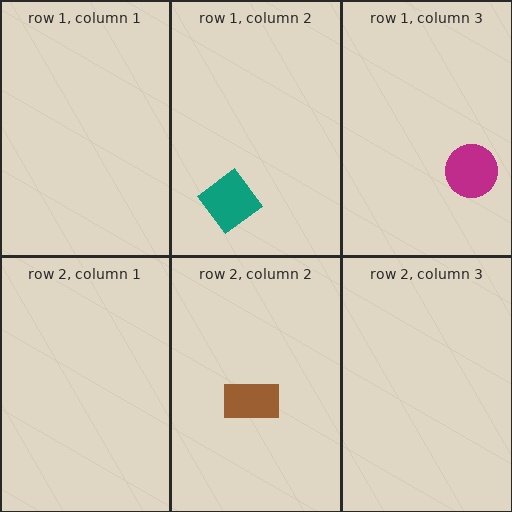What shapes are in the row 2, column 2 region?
The brown rectangle.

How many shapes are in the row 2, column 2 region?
1.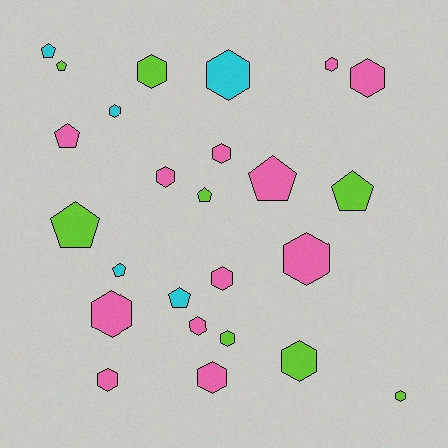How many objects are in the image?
There are 25 objects.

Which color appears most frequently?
Pink, with 12 objects.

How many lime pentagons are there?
There are 4 lime pentagons.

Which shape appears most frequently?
Hexagon, with 16 objects.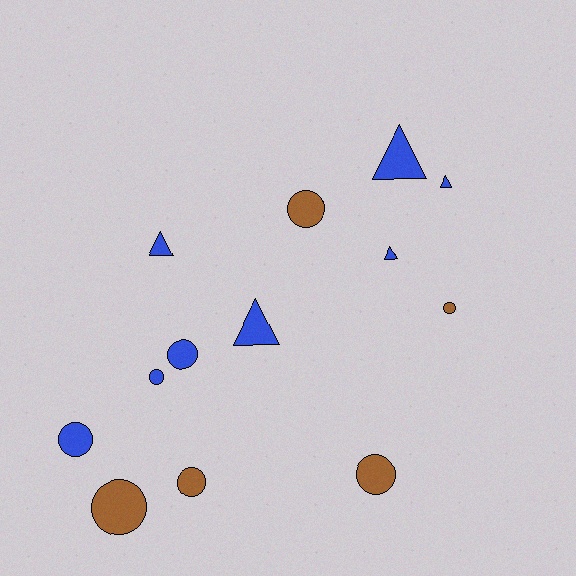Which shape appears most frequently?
Circle, with 8 objects.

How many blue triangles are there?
There are 5 blue triangles.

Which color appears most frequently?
Blue, with 8 objects.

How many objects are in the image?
There are 13 objects.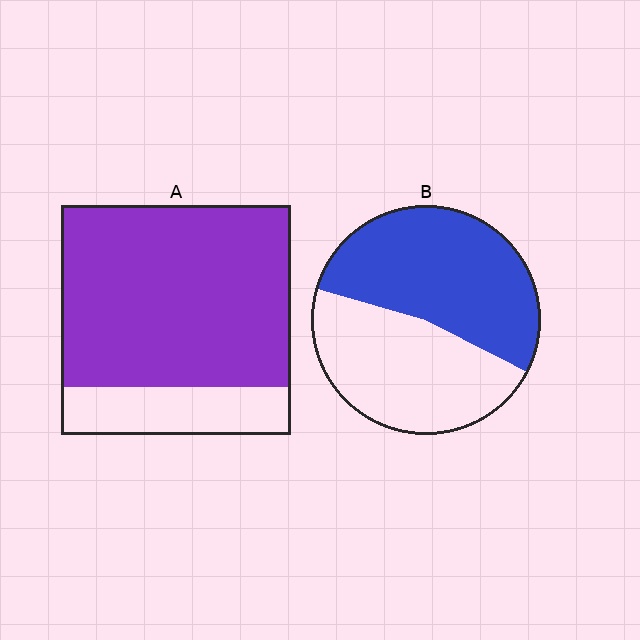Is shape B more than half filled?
Roughly half.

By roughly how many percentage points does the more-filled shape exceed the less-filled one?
By roughly 25 percentage points (A over B).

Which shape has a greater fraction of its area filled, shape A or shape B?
Shape A.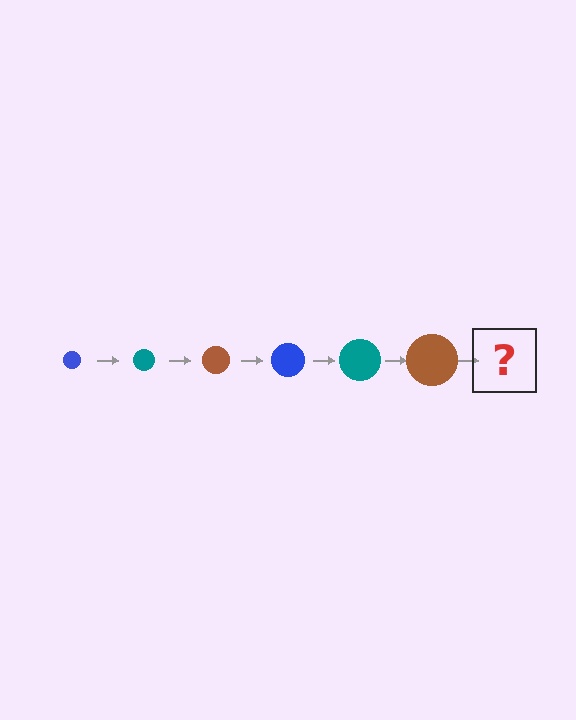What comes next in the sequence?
The next element should be a blue circle, larger than the previous one.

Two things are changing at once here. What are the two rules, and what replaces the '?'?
The two rules are that the circle grows larger each step and the color cycles through blue, teal, and brown. The '?' should be a blue circle, larger than the previous one.